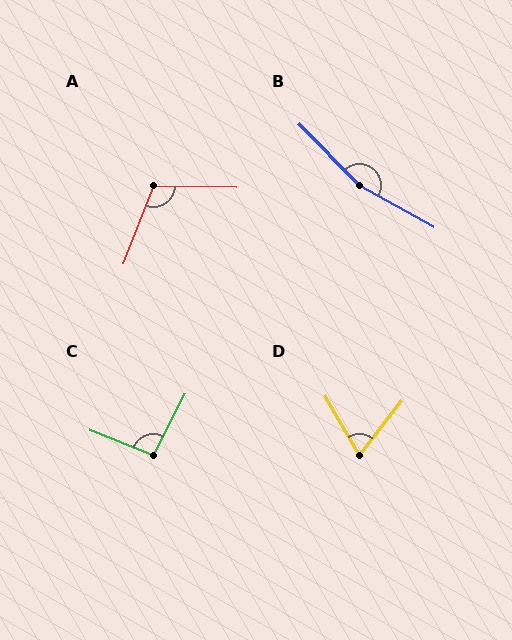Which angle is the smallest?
D, at approximately 68 degrees.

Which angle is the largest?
B, at approximately 164 degrees.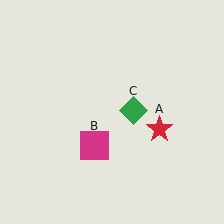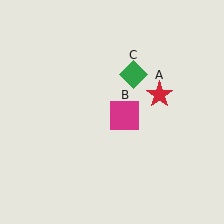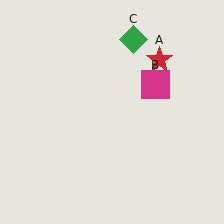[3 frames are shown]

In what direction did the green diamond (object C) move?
The green diamond (object C) moved up.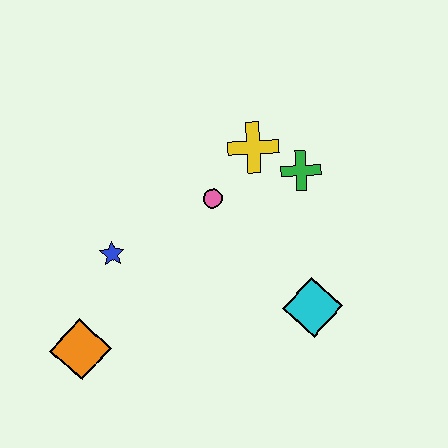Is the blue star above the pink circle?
No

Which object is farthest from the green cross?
The orange diamond is farthest from the green cross.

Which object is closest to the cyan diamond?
The green cross is closest to the cyan diamond.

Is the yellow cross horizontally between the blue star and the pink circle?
No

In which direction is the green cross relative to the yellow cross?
The green cross is to the right of the yellow cross.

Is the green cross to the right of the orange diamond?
Yes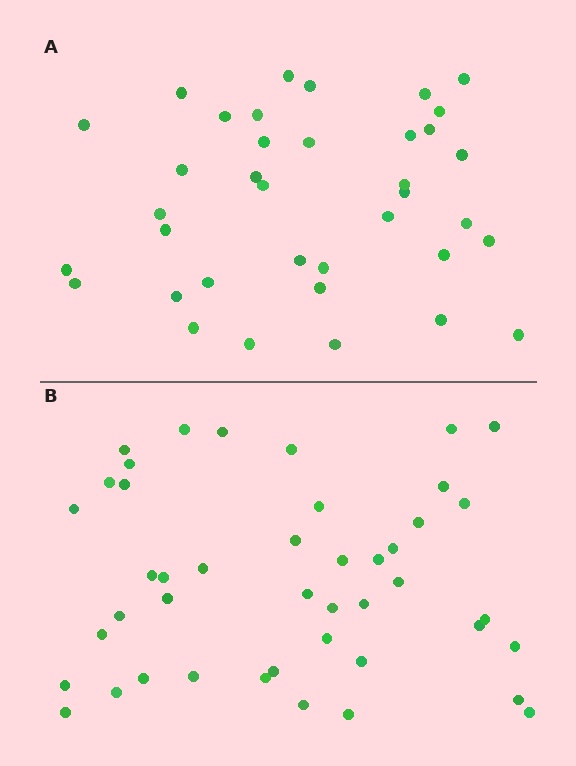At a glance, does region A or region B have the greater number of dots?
Region B (the bottom region) has more dots.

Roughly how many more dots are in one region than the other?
Region B has roughly 8 or so more dots than region A.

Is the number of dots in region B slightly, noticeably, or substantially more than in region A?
Region B has only slightly more — the two regions are fairly close. The ratio is roughly 1.2 to 1.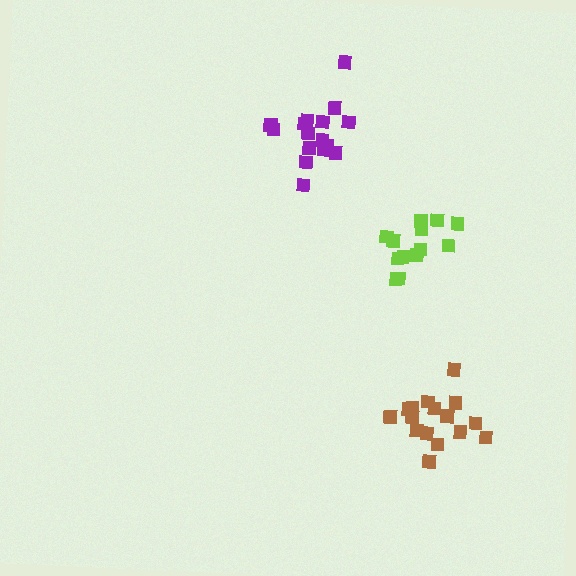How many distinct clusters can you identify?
There are 3 distinct clusters.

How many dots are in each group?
Group 1: 16 dots, Group 2: 16 dots, Group 3: 14 dots (46 total).